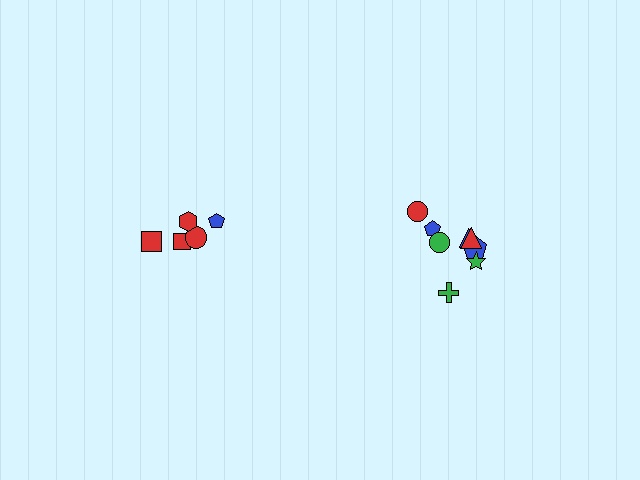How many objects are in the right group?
There are 8 objects.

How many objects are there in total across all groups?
There are 13 objects.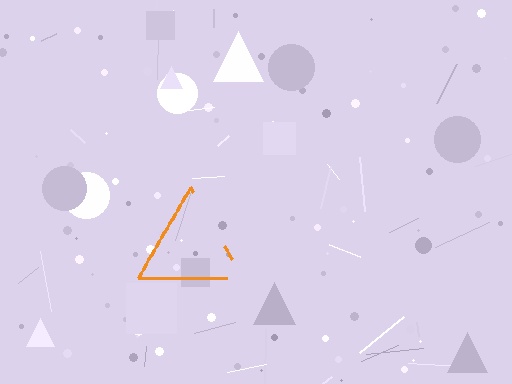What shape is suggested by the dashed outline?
The dashed outline suggests a triangle.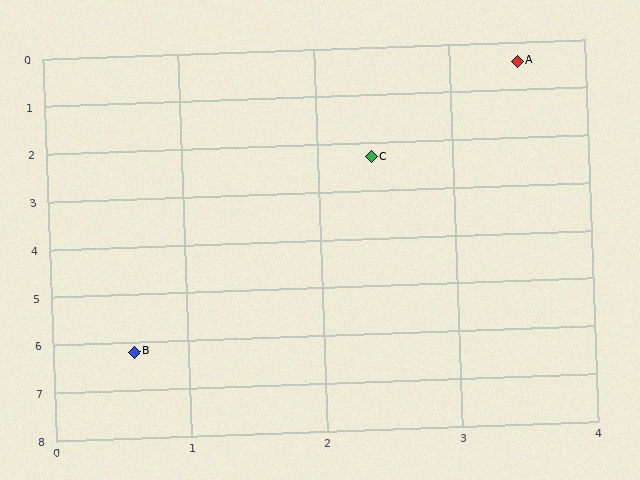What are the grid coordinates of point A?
Point A is at approximately (3.5, 0.4).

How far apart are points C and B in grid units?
Points C and B are about 4.3 grid units apart.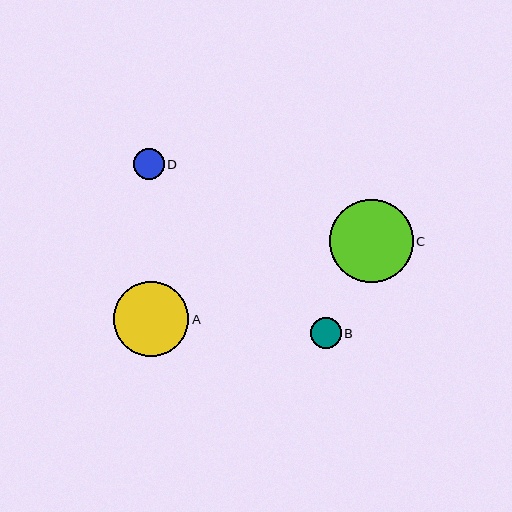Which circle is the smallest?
Circle D is the smallest with a size of approximately 30 pixels.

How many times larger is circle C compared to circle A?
Circle C is approximately 1.1 times the size of circle A.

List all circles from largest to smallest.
From largest to smallest: C, A, B, D.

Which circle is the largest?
Circle C is the largest with a size of approximately 84 pixels.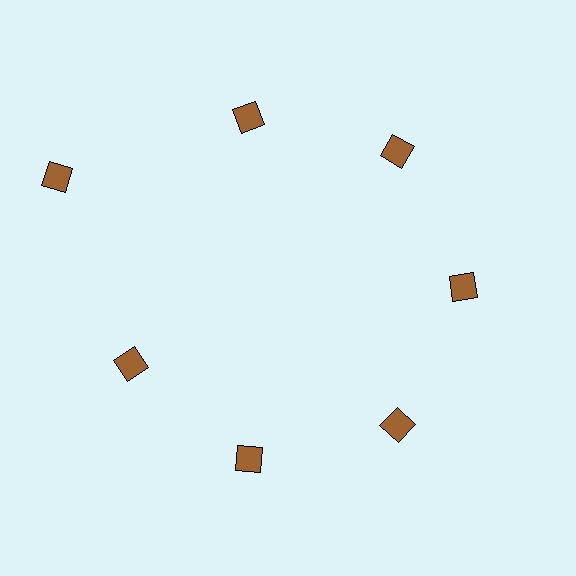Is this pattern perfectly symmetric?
No. The 7 brown diamonds are arranged in a ring, but one element near the 10 o'clock position is pushed outward from the center, breaking the 7-fold rotational symmetry.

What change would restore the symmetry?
The symmetry would be restored by moving it inward, back onto the ring so that all 7 diamonds sit at equal angles and equal distance from the center.